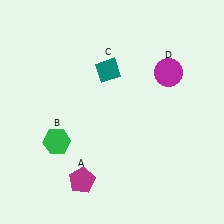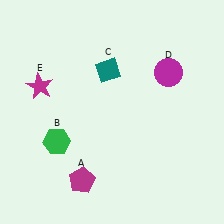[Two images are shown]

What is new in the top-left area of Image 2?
A magenta star (E) was added in the top-left area of Image 2.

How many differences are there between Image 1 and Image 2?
There is 1 difference between the two images.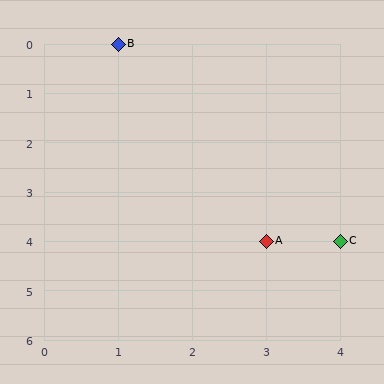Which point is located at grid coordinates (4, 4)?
Point C is at (4, 4).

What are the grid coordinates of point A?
Point A is at grid coordinates (3, 4).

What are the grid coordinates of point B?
Point B is at grid coordinates (1, 0).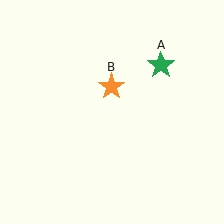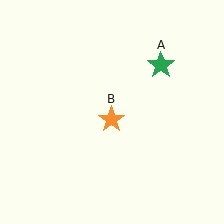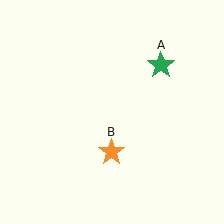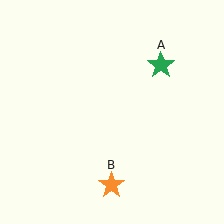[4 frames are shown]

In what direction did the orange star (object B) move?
The orange star (object B) moved down.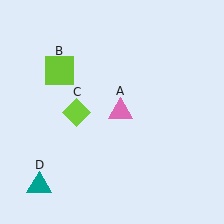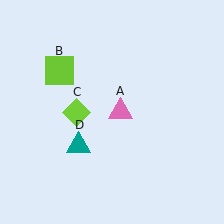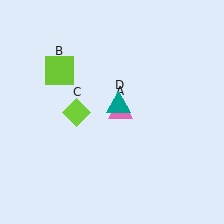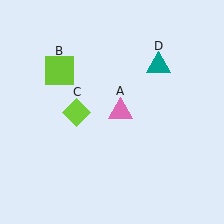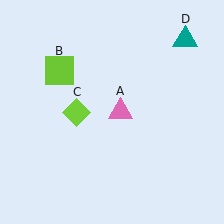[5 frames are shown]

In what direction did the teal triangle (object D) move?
The teal triangle (object D) moved up and to the right.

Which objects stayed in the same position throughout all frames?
Pink triangle (object A) and lime square (object B) and lime diamond (object C) remained stationary.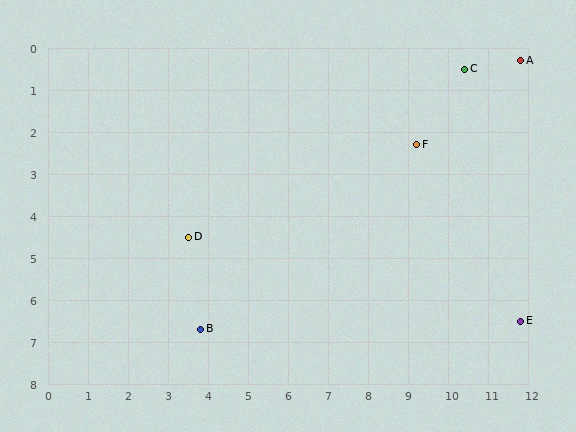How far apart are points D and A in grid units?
Points D and A are about 9.3 grid units apart.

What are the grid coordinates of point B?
Point B is at approximately (3.8, 6.7).